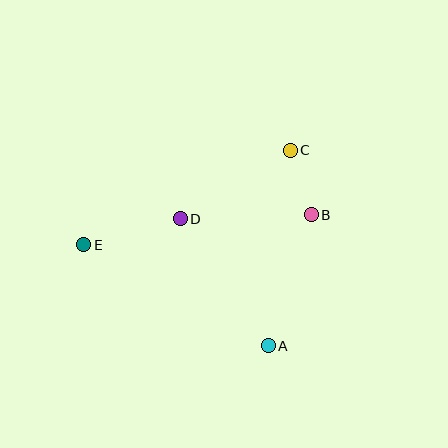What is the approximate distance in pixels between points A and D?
The distance between A and D is approximately 155 pixels.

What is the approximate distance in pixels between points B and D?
The distance between B and D is approximately 131 pixels.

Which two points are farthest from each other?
Points B and E are farthest from each other.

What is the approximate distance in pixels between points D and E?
The distance between D and E is approximately 100 pixels.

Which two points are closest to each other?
Points B and C are closest to each other.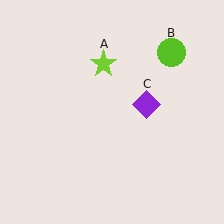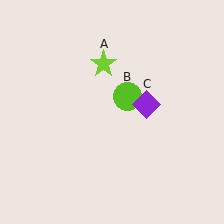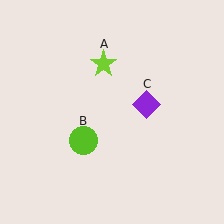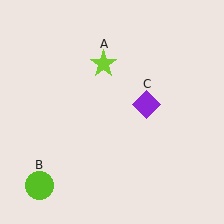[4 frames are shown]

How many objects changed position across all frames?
1 object changed position: lime circle (object B).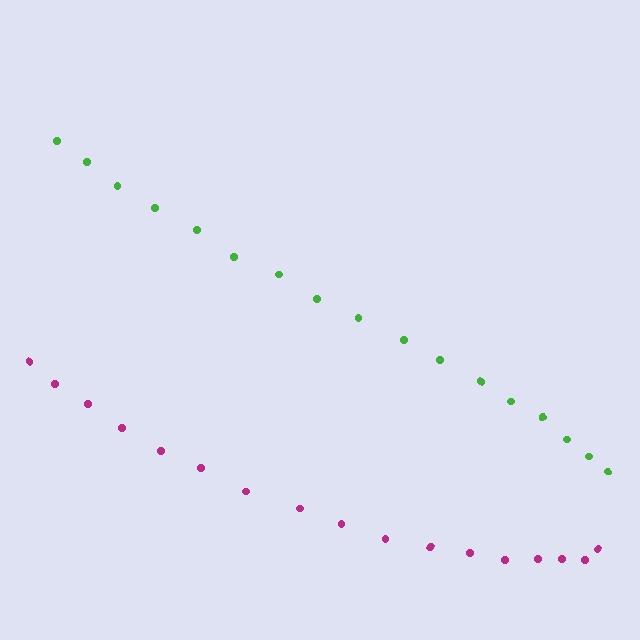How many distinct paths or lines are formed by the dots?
There are 2 distinct paths.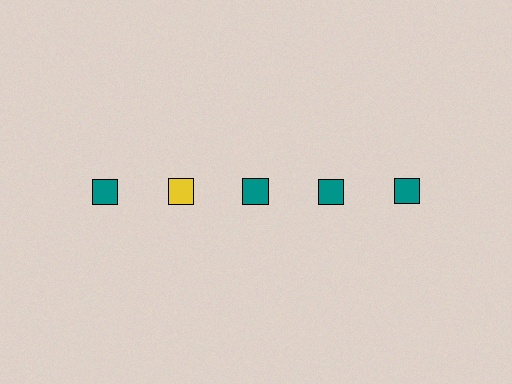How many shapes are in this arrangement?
There are 5 shapes arranged in a grid pattern.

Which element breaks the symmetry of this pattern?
The yellow square in the top row, second from left column breaks the symmetry. All other shapes are teal squares.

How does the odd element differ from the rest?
It has a different color: yellow instead of teal.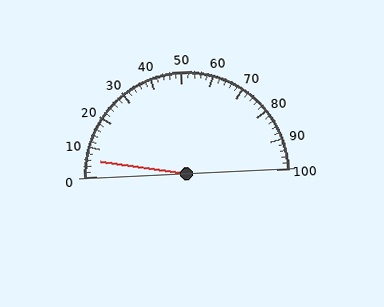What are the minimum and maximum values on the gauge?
The gauge ranges from 0 to 100.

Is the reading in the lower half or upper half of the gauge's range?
The reading is in the lower half of the range (0 to 100).